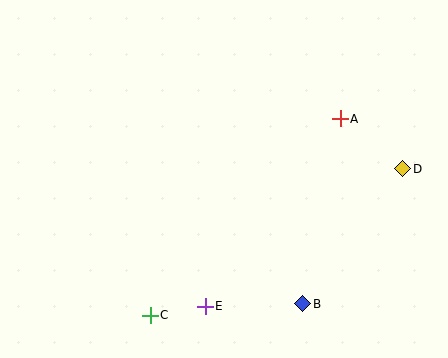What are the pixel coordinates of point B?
Point B is at (303, 304).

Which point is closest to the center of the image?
Point E at (205, 307) is closest to the center.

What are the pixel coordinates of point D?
Point D is at (403, 169).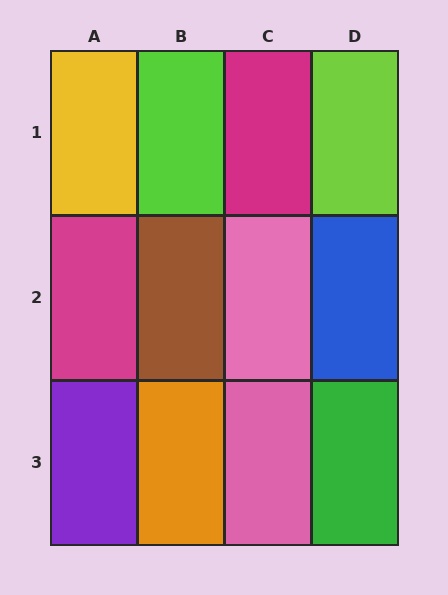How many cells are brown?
1 cell is brown.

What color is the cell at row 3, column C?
Pink.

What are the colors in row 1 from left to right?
Yellow, lime, magenta, lime.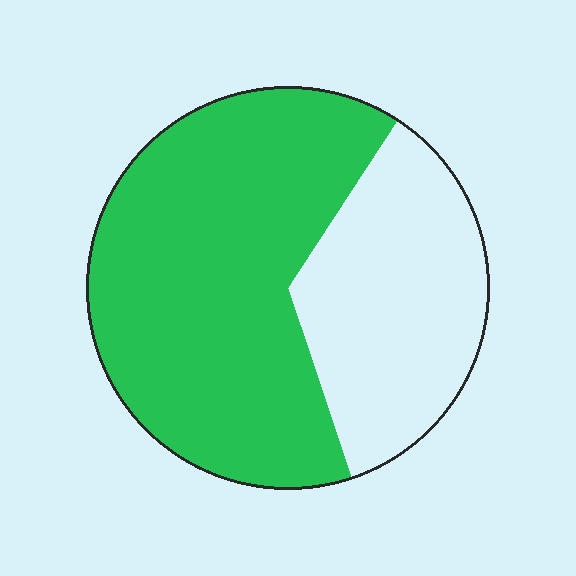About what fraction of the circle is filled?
About five eighths (5/8).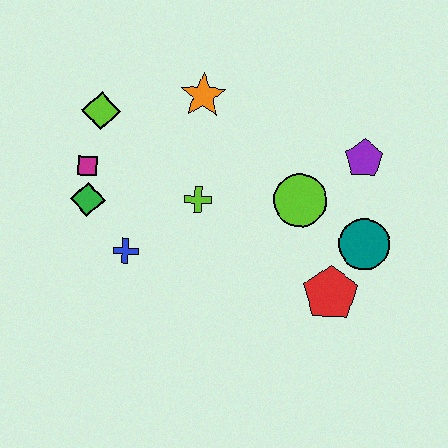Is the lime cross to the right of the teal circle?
No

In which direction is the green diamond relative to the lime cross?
The green diamond is to the left of the lime cross.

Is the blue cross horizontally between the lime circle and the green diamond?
Yes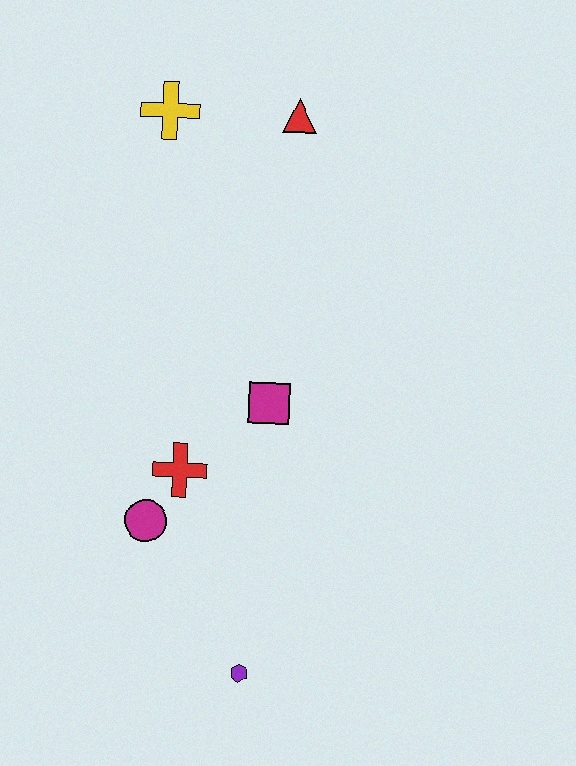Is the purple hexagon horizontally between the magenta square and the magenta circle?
Yes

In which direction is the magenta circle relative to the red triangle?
The magenta circle is below the red triangle.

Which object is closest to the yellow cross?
The red triangle is closest to the yellow cross.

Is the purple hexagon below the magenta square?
Yes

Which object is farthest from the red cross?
The red triangle is farthest from the red cross.